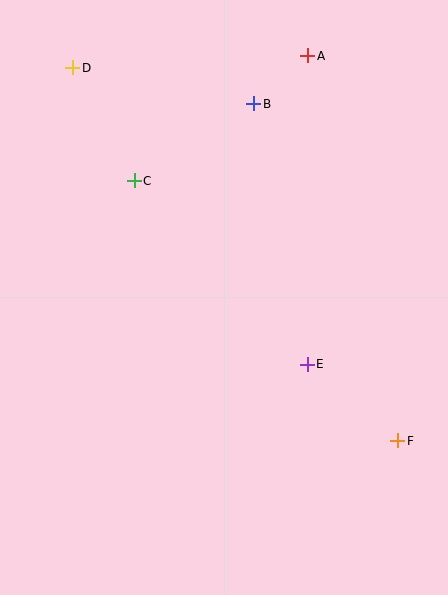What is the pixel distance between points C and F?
The distance between C and F is 370 pixels.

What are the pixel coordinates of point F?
Point F is at (398, 441).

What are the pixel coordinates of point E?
Point E is at (307, 364).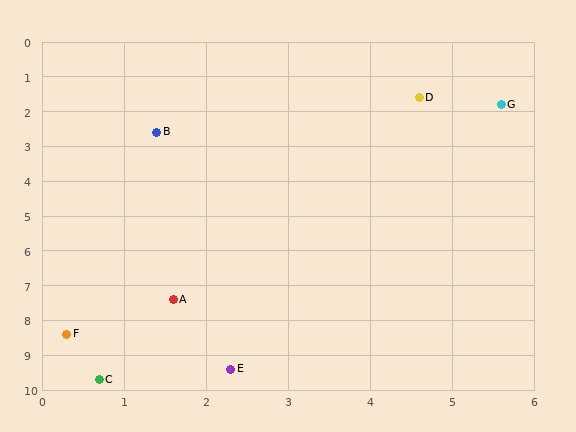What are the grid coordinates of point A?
Point A is at approximately (1.6, 7.4).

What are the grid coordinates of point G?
Point G is at approximately (5.6, 1.8).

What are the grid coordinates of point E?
Point E is at approximately (2.3, 9.4).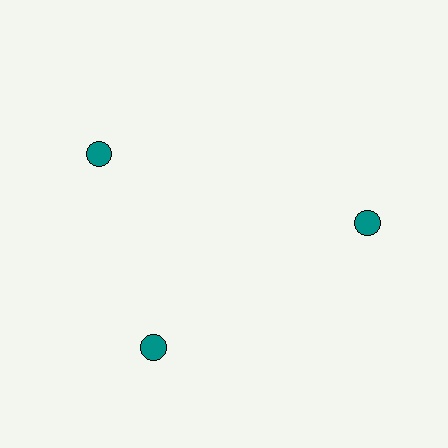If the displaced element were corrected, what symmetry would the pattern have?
It would have 3-fold rotational symmetry — the pattern would map onto itself every 120 degrees.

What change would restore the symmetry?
The symmetry would be restored by rotating it back into even spacing with its neighbors so that all 3 circles sit at equal angles and equal distance from the center.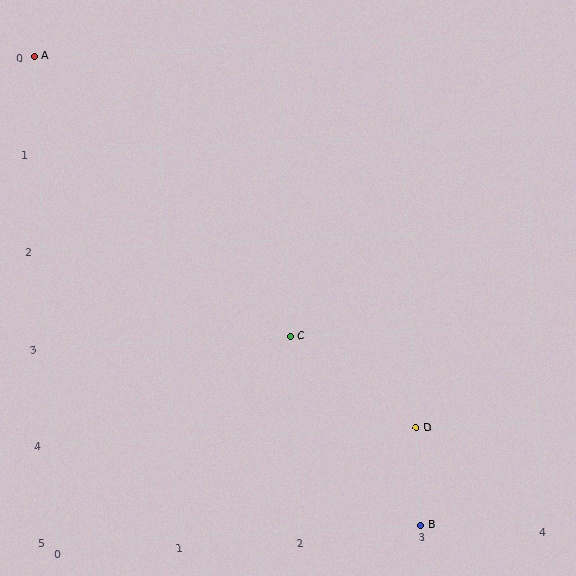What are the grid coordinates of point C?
Point C is at grid coordinates (2, 3).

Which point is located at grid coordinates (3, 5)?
Point B is at (3, 5).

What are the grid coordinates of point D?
Point D is at grid coordinates (3, 4).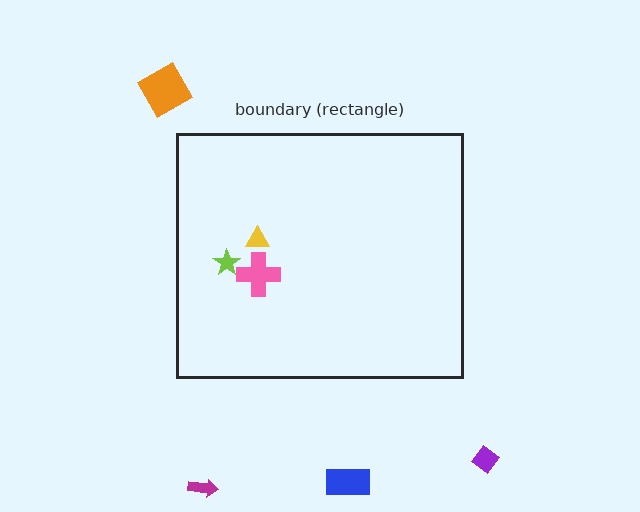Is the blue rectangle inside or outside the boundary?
Outside.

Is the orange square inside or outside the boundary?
Outside.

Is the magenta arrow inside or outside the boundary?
Outside.